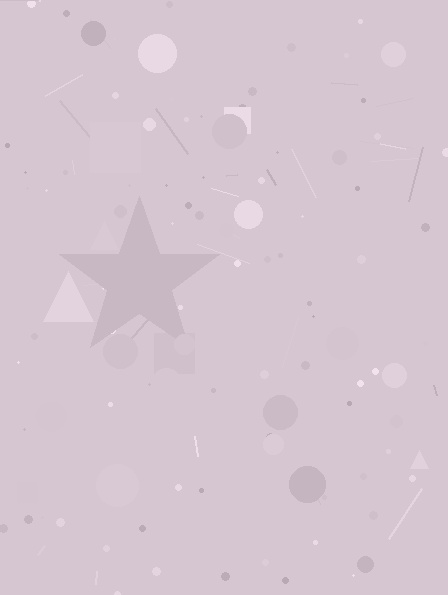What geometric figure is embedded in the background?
A star is embedded in the background.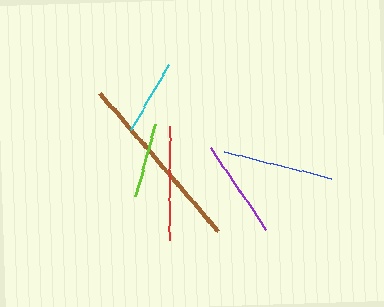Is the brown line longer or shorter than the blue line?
The brown line is longer than the blue line.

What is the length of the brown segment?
The brown segment is approximately 182 pixels long.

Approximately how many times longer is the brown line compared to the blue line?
The brown line is approximately 1.7 times the length of the blue line.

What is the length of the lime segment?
The lime segment is approximately 75 pixels long.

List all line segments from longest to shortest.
From longest to shortest: brown, red, blue, purple, cyan, lime.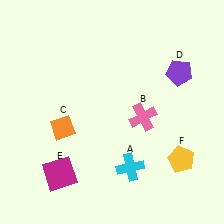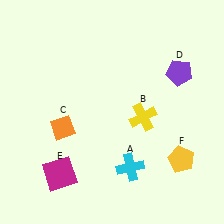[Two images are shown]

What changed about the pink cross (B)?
In Image 1, B is pink. In Image 2, it changed to yellow.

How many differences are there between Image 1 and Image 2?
There is 1 difference between the two images.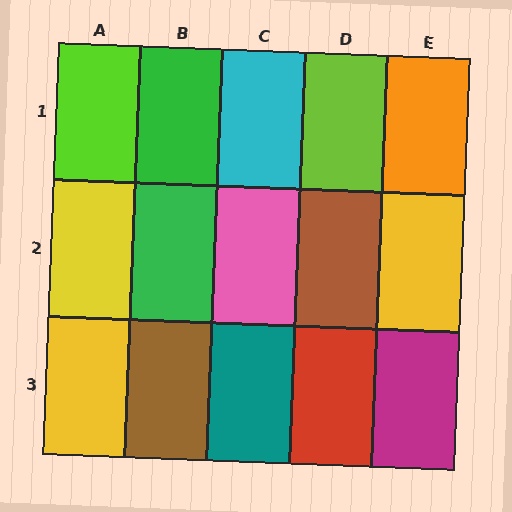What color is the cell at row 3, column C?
Teal.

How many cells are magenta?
1 cell is magenta.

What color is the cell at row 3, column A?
Yellow.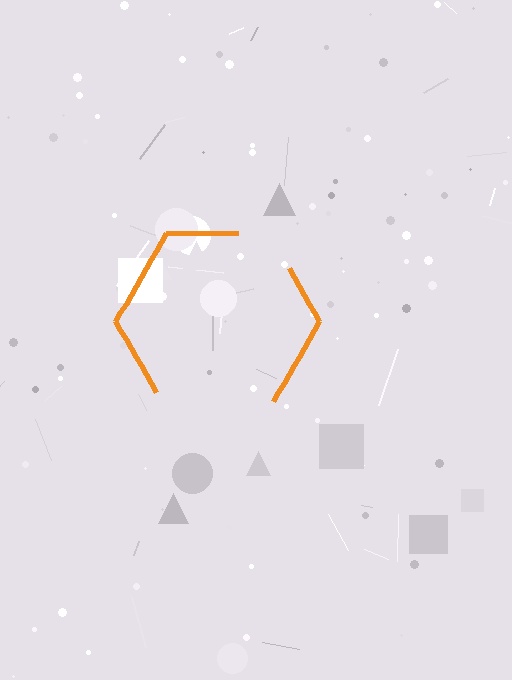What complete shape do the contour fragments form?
The contour fragments form a hexagon.